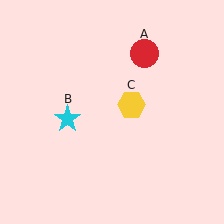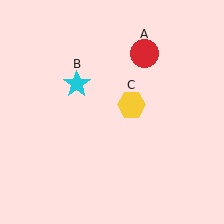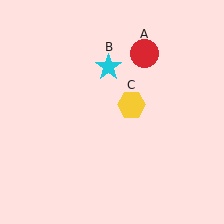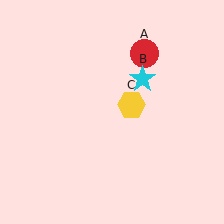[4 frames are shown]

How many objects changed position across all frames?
1 object changed position: cyan star (object B).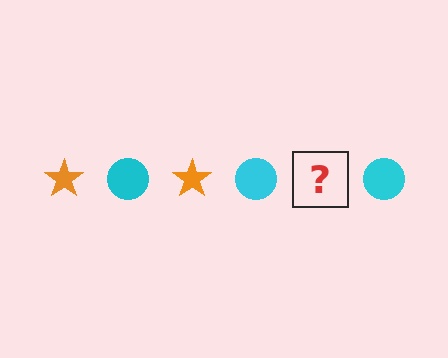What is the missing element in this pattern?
The missing element is an orange star.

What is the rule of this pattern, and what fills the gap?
The rule is that the pattern alternates between orange star and cyan circle. The gap should be filled with an orange star.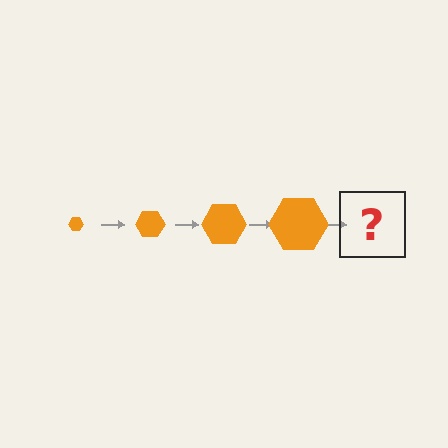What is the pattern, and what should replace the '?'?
The pattern is that the hexagon gets progressively larger each step. The '?' should be an orange hexagon, larger than the previous one.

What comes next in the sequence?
The next element should be an orange hexagon, larger than the previous one.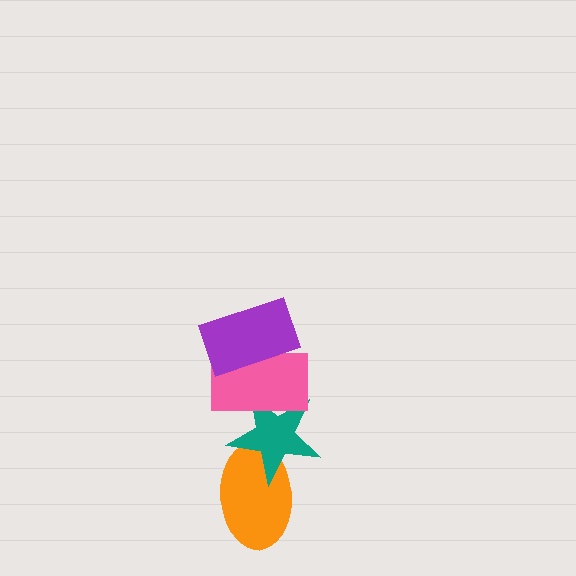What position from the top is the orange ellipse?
The orange ellipse is 4th from the top.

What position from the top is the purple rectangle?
The purple rectangle is 1st from the top.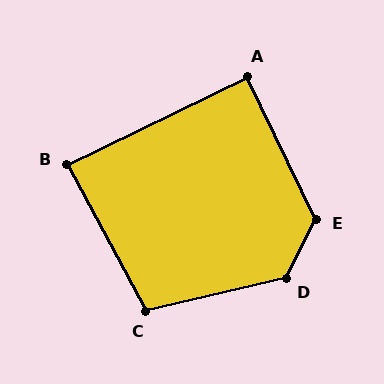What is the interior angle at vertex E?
Approximately 127 degrees (obtuse).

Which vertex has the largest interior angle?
D, at approximately 131 degrees.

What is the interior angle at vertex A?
Approximately 90 degrees (approximately right).